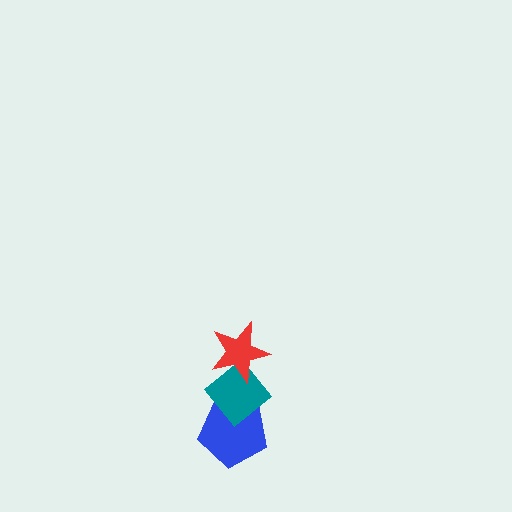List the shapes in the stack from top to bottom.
From top to bottom: the red star, the teal diamond, the blue pentagon.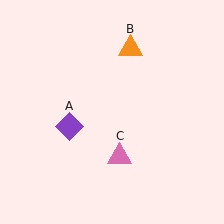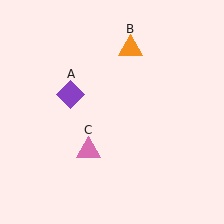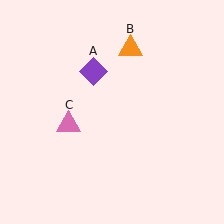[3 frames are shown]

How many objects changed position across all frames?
2 objects changed position: purple diamond (object A), pink triangle (object C).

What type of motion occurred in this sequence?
The purple diamond (object A), pink triangle (object C) rotated clockwise around the center of the scene.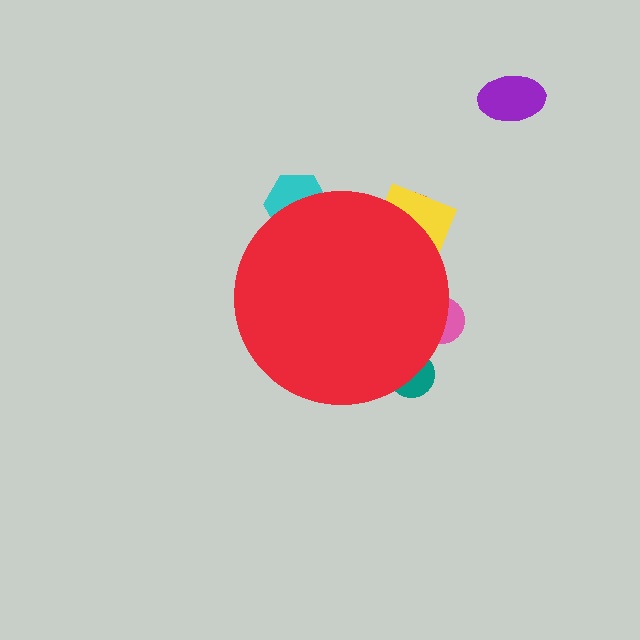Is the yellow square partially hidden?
Yes, the yellow square is partially hidden behind the red circle.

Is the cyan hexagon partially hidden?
Yes, the cyan hexagon is partially hidden behind the red circle.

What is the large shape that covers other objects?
A red circle.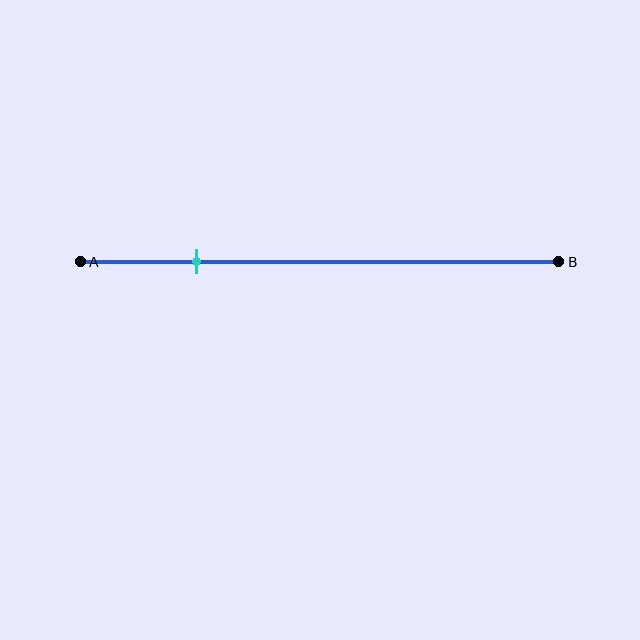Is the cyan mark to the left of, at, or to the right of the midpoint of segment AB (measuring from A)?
The cyan mark is to the left of the midpoint of segment AB.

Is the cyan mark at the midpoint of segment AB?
No, the mark is at about 25% from A, not at the 50% midpoint.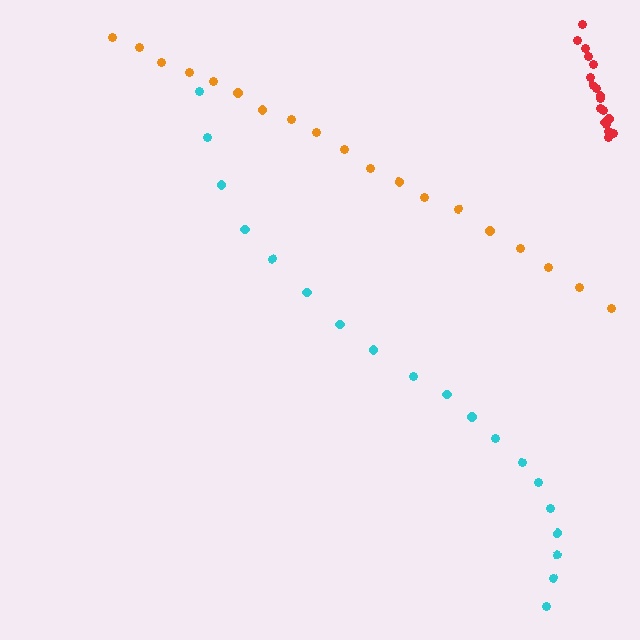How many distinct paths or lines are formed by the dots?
There are 3 distinct paths.